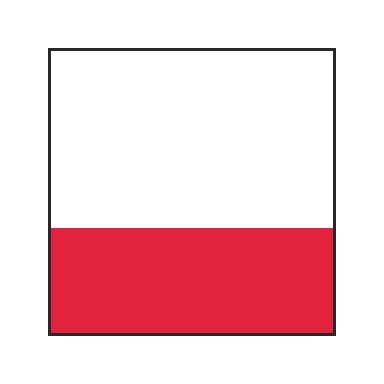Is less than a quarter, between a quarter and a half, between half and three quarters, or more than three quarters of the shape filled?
Between a quarter and a half.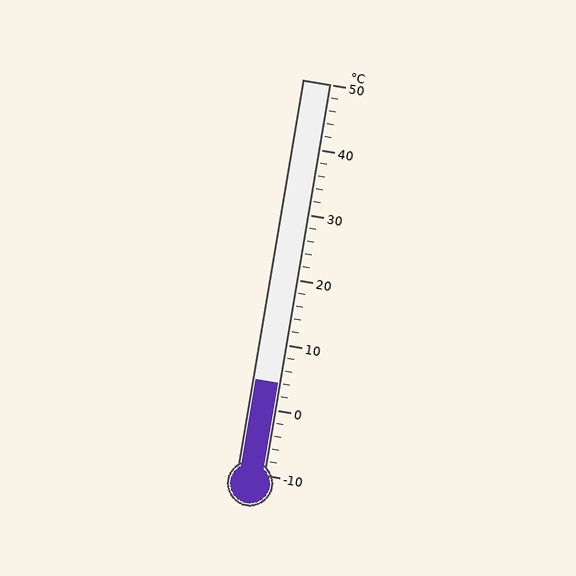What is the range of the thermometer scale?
The thermometer scale ranges from -10°C to 50°C.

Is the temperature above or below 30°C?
The temperature is below 30°C.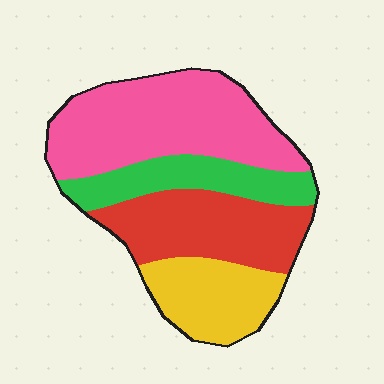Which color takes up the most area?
Pink, at roughly 40%.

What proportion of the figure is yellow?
Yellow takes up about one fifth (1/5) of the figure.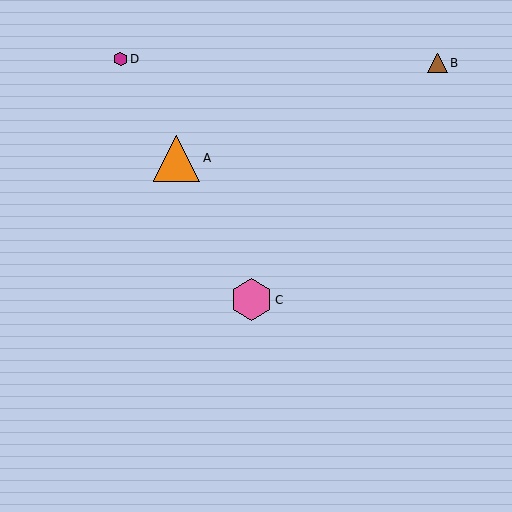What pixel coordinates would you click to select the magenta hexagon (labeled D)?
Click at (120, 59) to select the magenta hexagon D.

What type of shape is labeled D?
Shape D is a magenta hexagon.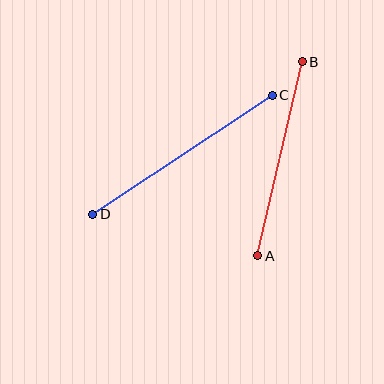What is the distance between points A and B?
The distance is approximately 199 pixels.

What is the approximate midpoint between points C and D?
The midpoint is at approximately (183, 155) pixels.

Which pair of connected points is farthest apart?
Points C and D are farthest apart.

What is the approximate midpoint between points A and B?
The midpoint is at approximately (280, 159) pixels.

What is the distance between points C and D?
The distance is approximately 215 pixels.